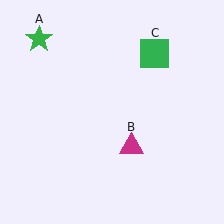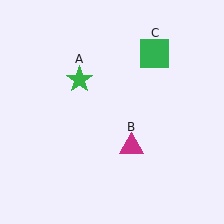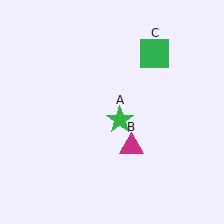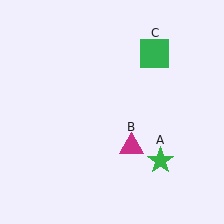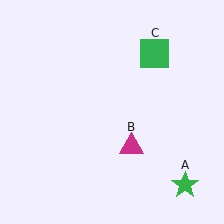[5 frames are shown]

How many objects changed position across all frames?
1 object changed position: green star (object A).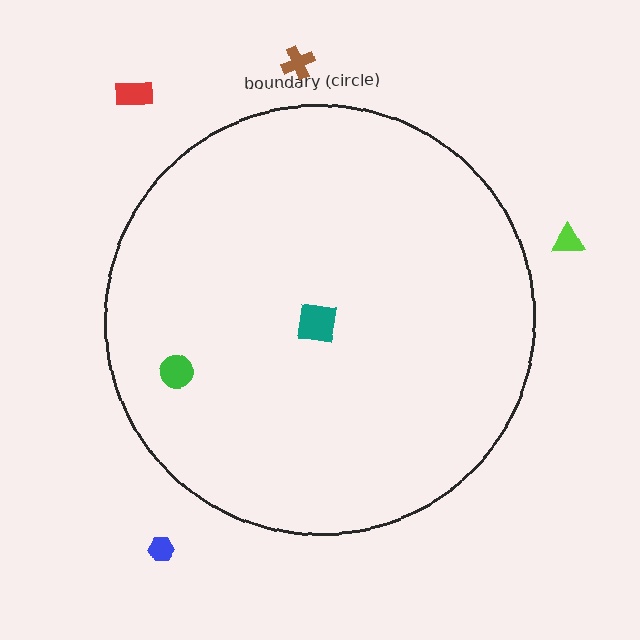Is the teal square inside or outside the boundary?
Inside.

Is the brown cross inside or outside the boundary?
Outside.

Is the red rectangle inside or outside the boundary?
Outside.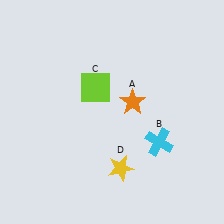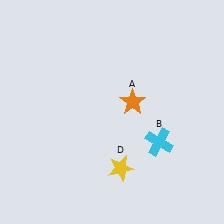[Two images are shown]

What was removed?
The lime square (C) was removed in Image 2.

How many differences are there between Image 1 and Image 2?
There is 1 difference between the two images.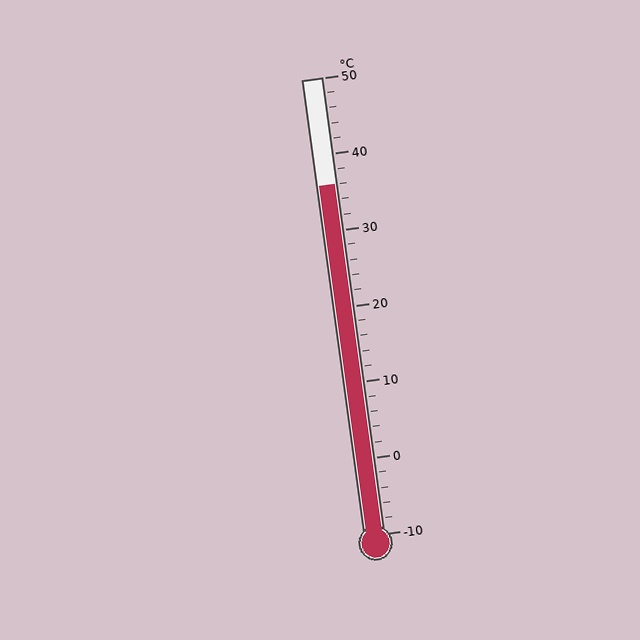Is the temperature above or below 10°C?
The temperature is above 10°C.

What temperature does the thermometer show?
The thermometer shows approximately 36°C.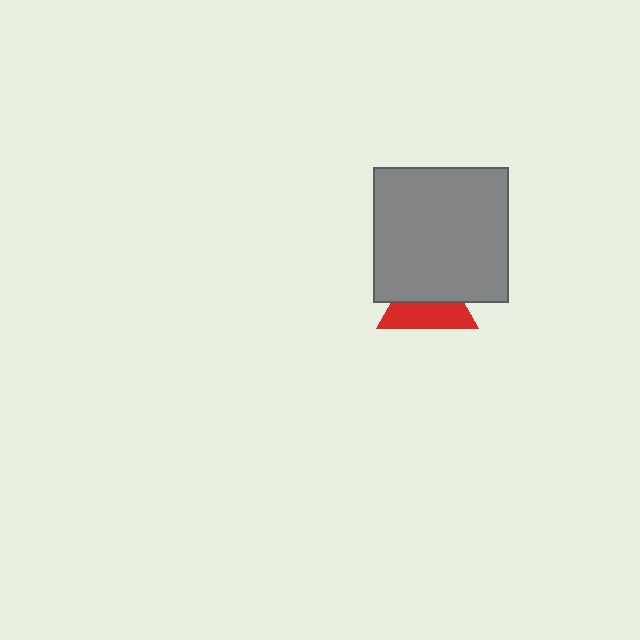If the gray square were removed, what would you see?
You would see the complete red triangle.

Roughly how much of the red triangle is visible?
About half of it is visible (roughly 49%).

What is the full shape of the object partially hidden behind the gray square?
The partially hidden object is a red triangle.